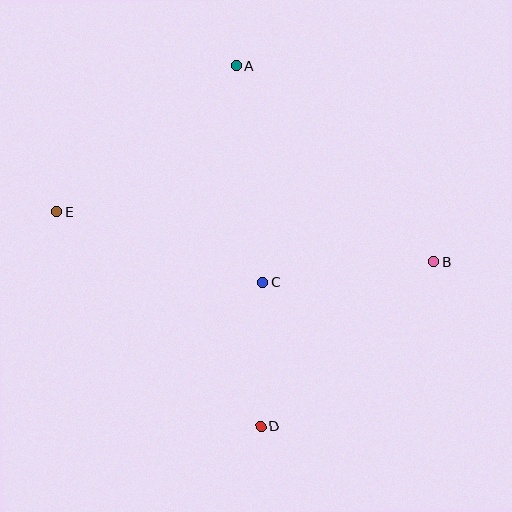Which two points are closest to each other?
Points C and D are closest to each other.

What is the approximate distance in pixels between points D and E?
The distance between D and E is approximately 296 pixels.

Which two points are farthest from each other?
Points B and E are farthest from each other.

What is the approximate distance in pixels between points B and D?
The distance between B and D is approximately 239 pixels.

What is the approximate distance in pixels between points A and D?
The distance between A and D is approximately 361 pixels.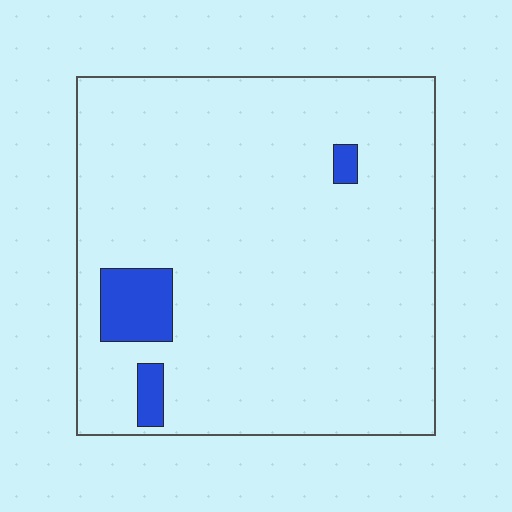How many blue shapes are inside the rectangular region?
3.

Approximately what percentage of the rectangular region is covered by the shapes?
Approximately 5%.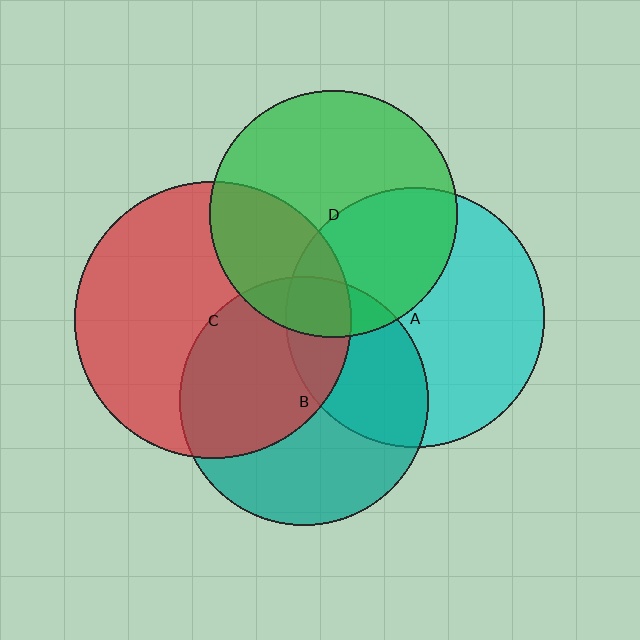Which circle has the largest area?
Circle C (red).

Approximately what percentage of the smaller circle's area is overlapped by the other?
Approximately 35%.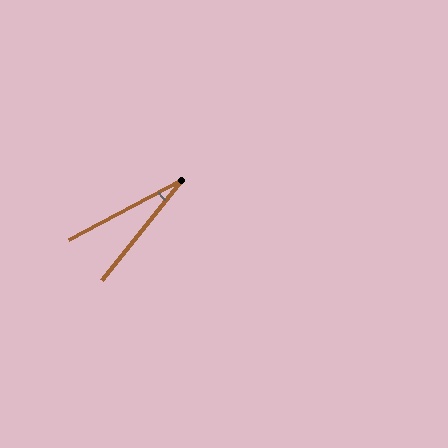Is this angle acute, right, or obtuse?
It is acute.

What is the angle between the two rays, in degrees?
Approximately 23 degrees.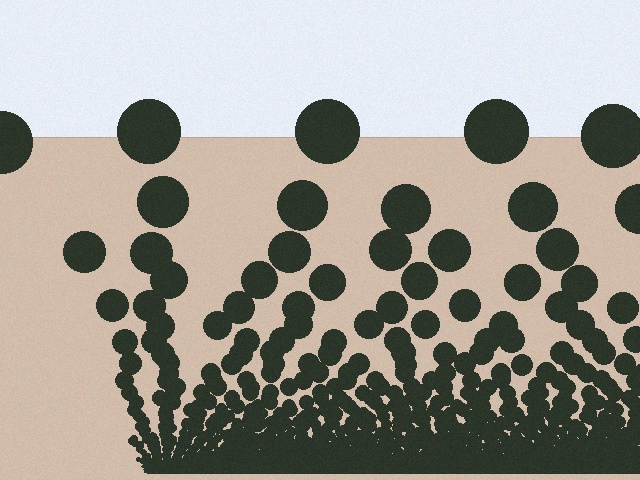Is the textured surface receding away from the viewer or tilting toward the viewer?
The surface appears to tilt toward the viewer. Texture elements get larger and sparser toward the top.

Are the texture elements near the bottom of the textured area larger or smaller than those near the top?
Smaller. The gradient is inverted — elements near the bottom are smaller and denser.